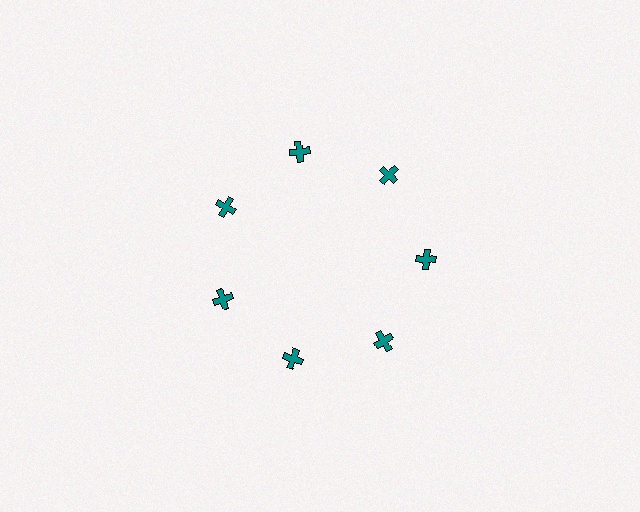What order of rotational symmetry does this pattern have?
This pattern has 7-fold rotational symmetry.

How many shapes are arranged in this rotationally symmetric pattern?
There are 7 shapes, arranged in 7 groups of 1.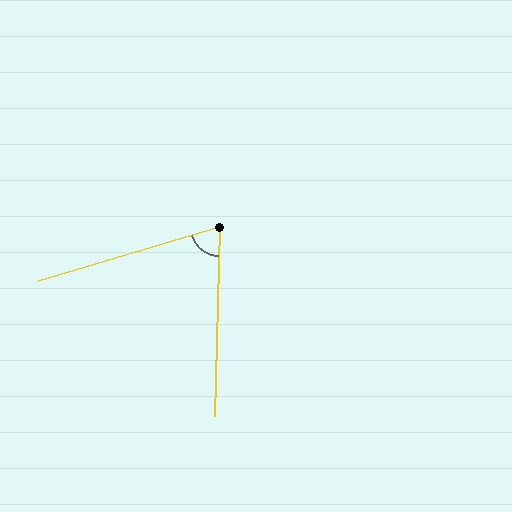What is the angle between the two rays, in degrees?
Approximately 72 degrees.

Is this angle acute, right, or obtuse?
It is acute.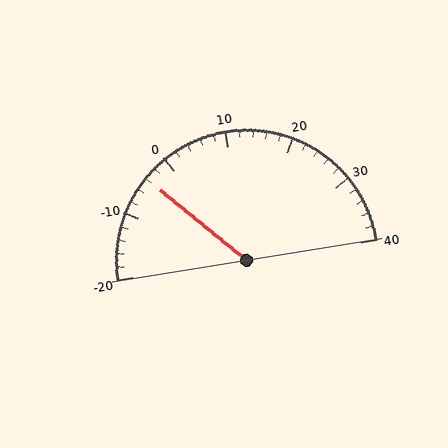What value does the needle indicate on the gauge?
The needle indicates approximately -4.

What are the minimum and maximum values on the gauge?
The gauge ranges from -20 to 40.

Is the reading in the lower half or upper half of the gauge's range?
The reading is in the lower half of the range (-20 to 40).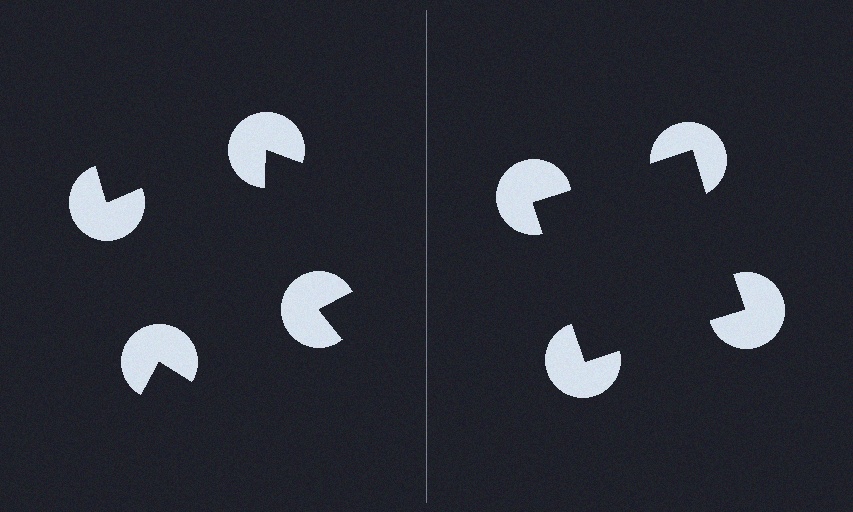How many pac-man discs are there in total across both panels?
8 — 4 on each side.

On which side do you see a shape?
An illusory square appears on the right side. On the left side the wedge cuts are rotated, so no coherent shape forms.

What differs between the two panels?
The pac-man discs are positioned identically on both sides; only the wedge orientations differ. On the right they align to a square; on the left they are misaligned.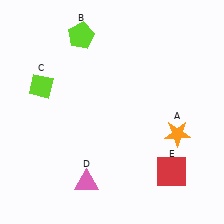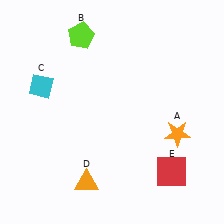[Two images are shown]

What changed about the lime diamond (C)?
In Image 1, C is lime. In Image 2, it changed to cyan.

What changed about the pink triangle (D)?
In Image 1, D is pink. In Image 2, it changed to orange.